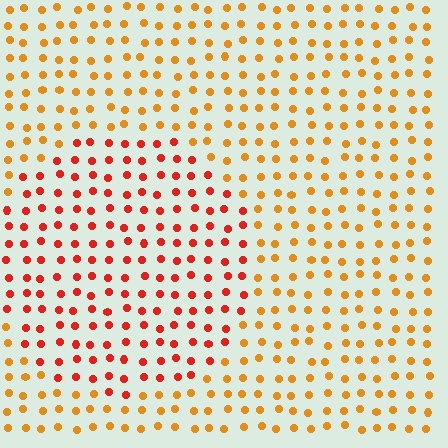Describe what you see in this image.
The image is filled with small orange elements in a uniform arrangement. A circle-shaped region is visible where the elements are tinted to a slightly different hue, forming a subtle color boundary.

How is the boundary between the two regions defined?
The boundary is defined purely by a slight shift in hue (about 33 degrees). Spacing, size, and orientation are identical on both sides.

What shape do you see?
I see a circle.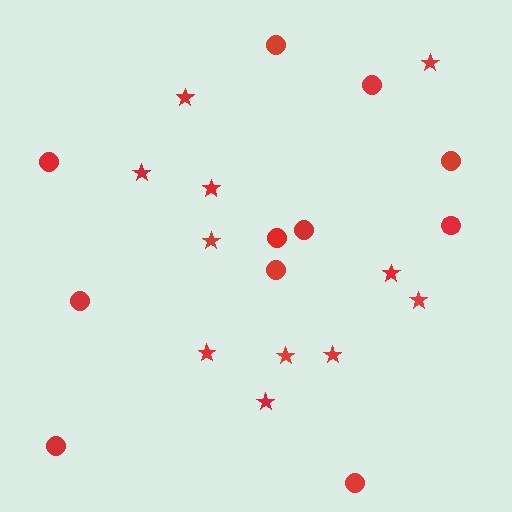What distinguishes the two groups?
There are 2 groups: one group of circles (11) and one group of stars (11).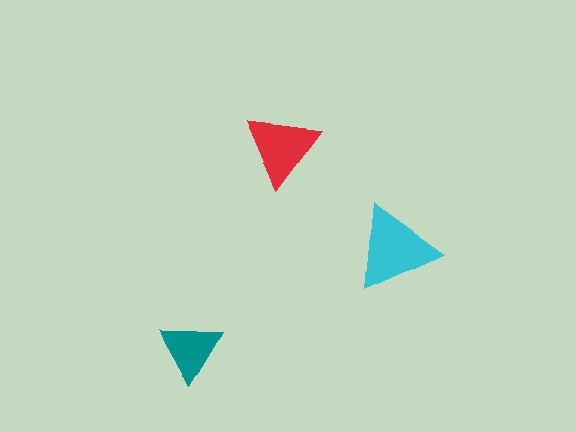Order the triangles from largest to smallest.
the cyan one, the red one, the teal one.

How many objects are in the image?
There are 3 objects in the image.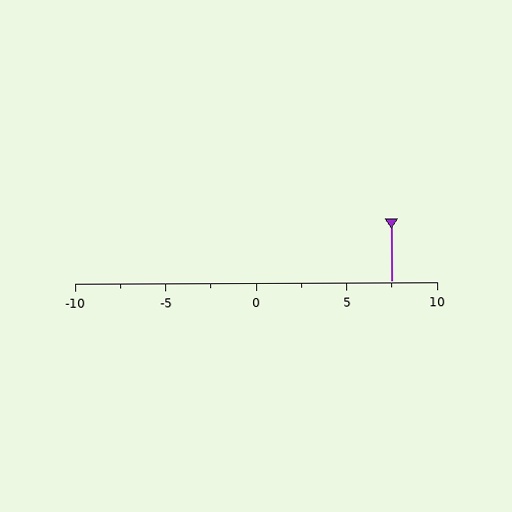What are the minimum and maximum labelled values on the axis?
The axis runs from -10 to 10.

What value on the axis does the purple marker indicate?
The marker indicates approximately 7.5.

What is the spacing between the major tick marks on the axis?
The major ticks are spaced 5 apart.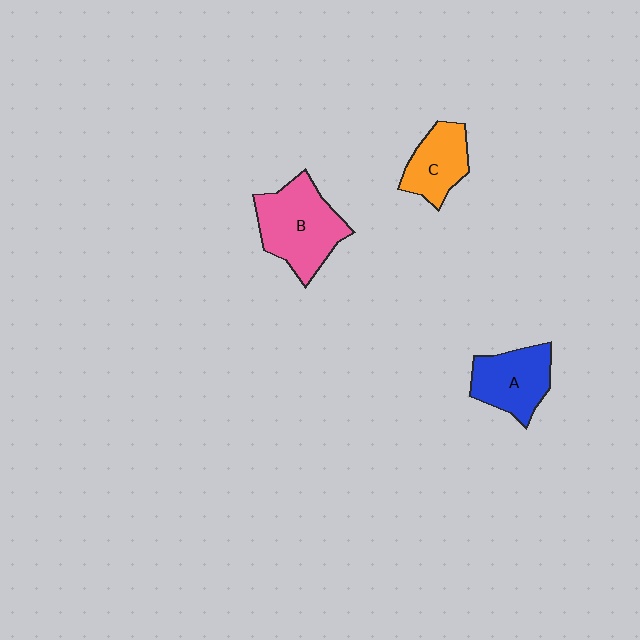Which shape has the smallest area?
Shape C (orange).